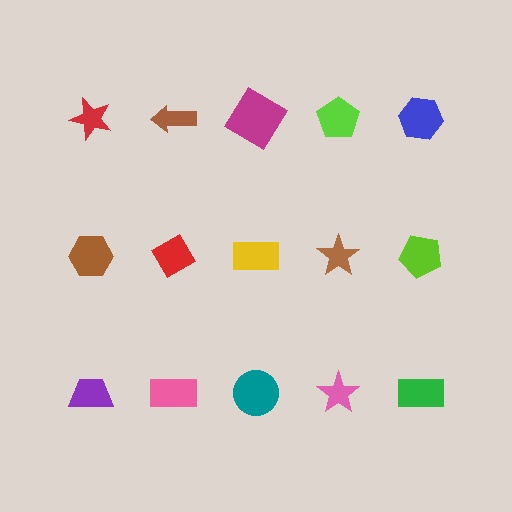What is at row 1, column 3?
A magenta diamond.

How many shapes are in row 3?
5 shapes.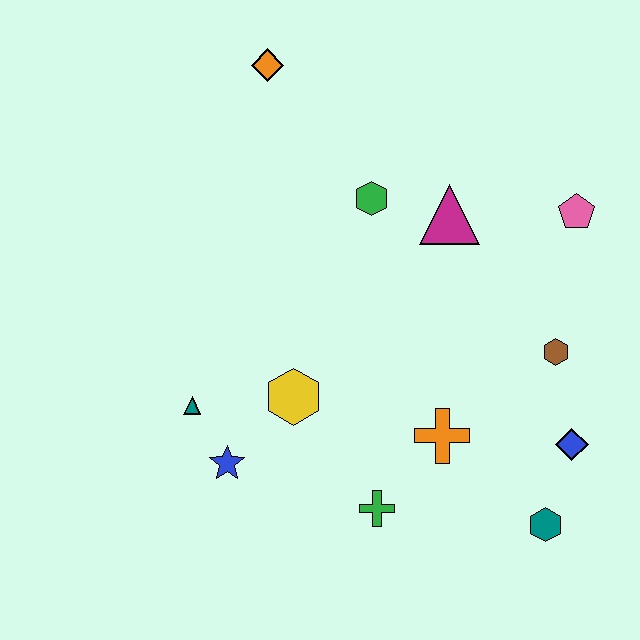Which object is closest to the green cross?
The orange cross is closest to the green cross.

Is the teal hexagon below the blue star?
Yes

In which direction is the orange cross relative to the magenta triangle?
The orange cross is below the magenta triangle.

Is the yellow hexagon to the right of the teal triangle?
Yes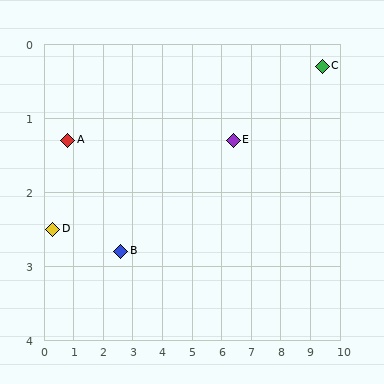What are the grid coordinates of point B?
Point B is at approximately (2.6, 2.8).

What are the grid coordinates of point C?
Point C is at approximately (9.4, 0.3).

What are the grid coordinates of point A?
Point A is at approximately (0.8, 1.3).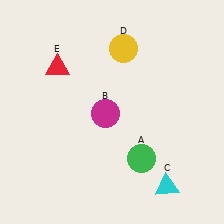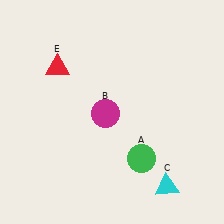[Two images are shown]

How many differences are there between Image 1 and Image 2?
There is 1 difference between the two images.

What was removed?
The yellow circle (D) was removed in Image 2.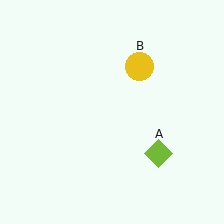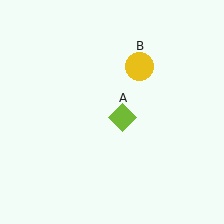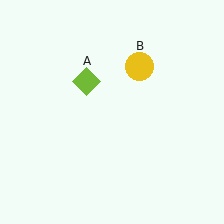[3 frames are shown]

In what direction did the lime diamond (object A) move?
The lime diamond (object A) moved up and to the left.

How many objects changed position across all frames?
1 object changed position: lime diamond (object A).